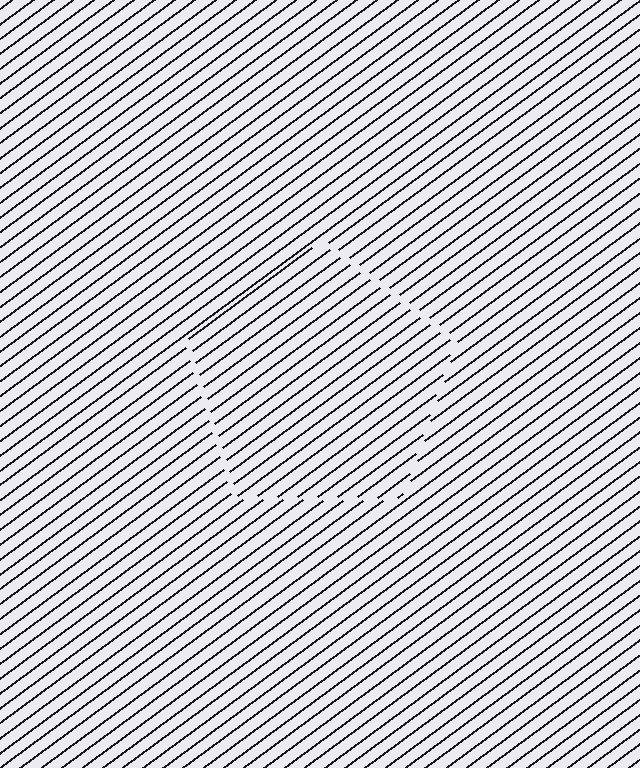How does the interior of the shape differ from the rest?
The interior of the shape contains the same grating, shifted by half a period — the contour is defined by the phase discontinuity where line-ends from the inner and outer gratings abut.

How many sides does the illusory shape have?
5 sides — the line-ends trace a pentagon.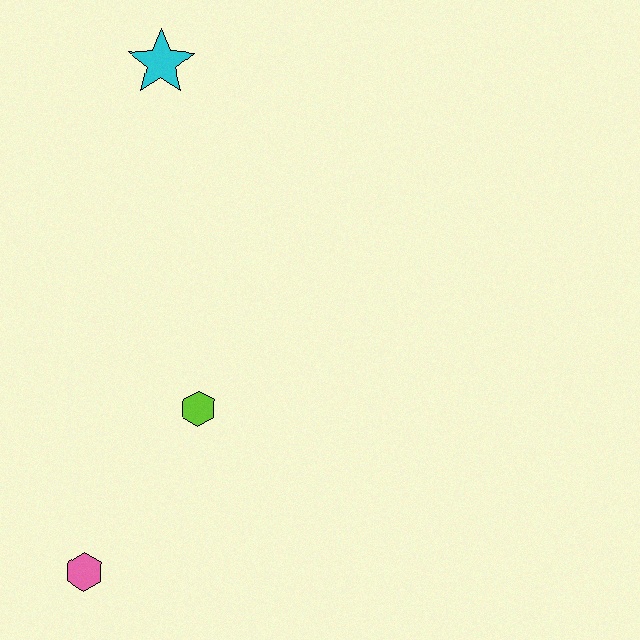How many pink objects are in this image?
There is 1 pink object.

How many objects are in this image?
There are 3 objects.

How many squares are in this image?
There are no squares.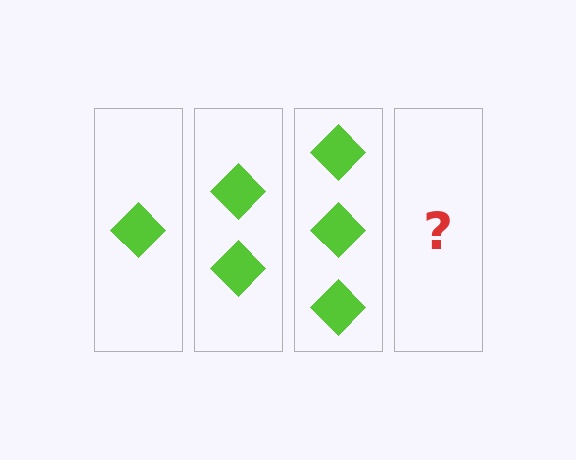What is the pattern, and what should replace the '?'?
The pattern is that each step adds one more diamond. The '?' should be 4 diamonds.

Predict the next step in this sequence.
The next step is 4 diamonds.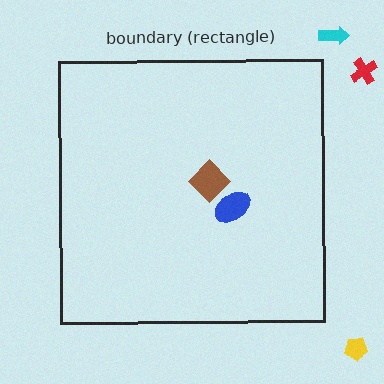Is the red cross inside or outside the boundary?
Outside.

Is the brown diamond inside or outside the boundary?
Inside.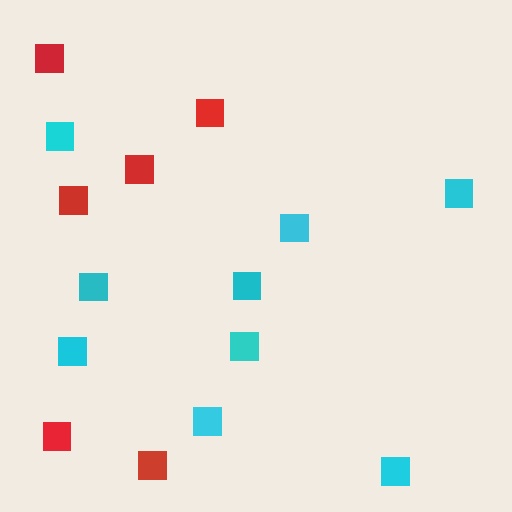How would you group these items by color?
There are 2 groups: one group of red squares (6) and one group of cyan squares (9).